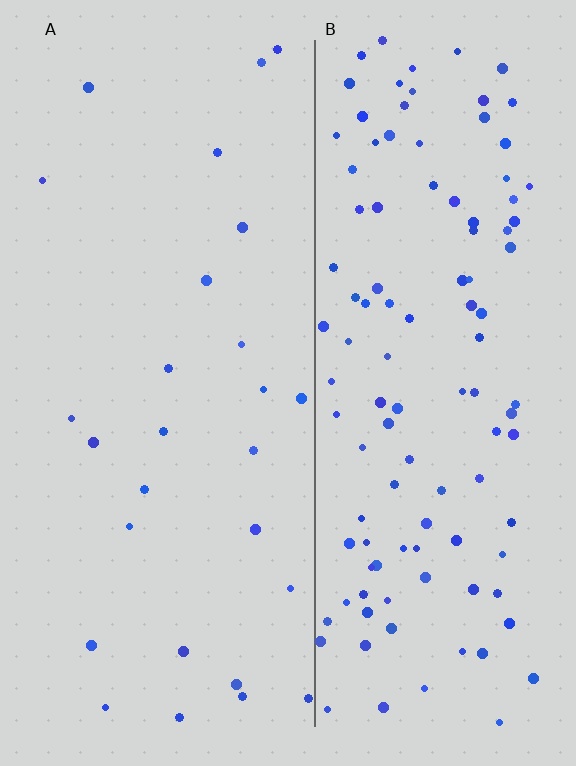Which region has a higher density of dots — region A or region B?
B (the right).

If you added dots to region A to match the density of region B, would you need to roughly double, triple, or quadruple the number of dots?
Approximately quadruple.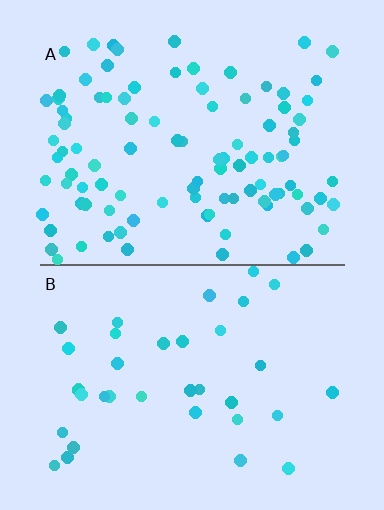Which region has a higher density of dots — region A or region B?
A (the top).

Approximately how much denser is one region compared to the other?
Approximately 2.7× — region A over region B.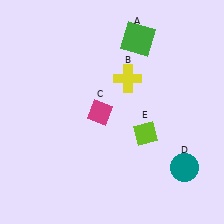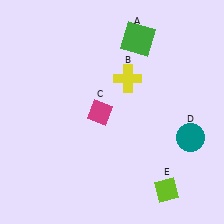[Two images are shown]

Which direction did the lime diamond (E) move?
The lime diamond (E) moved down.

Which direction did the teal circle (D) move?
The teal circle (D) moved up.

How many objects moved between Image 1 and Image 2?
2 objects moved between the two images.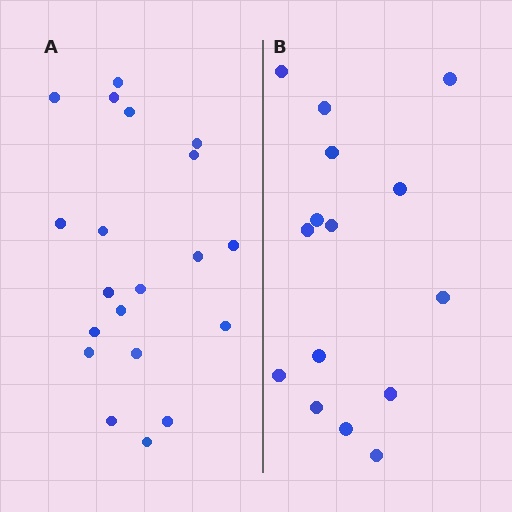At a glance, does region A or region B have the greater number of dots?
Region A (the left region) has more dots.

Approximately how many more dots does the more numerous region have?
Region A has about 5 more dots than region B.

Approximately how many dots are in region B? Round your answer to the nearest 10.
About 20 dots. (The exact count is 15, which rounds to 20.)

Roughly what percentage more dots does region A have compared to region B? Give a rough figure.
About 35% more.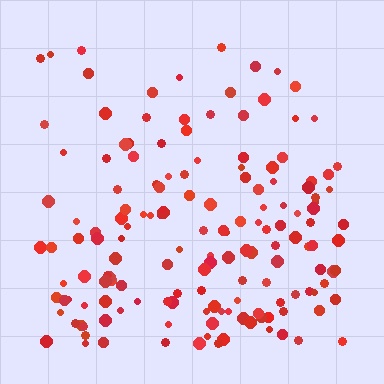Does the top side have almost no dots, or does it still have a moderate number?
Still a moderate number, just noticeably fewer than the bottom.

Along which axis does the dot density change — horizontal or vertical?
Vertical.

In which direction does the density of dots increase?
From top to bottom, with the bottom side densest.